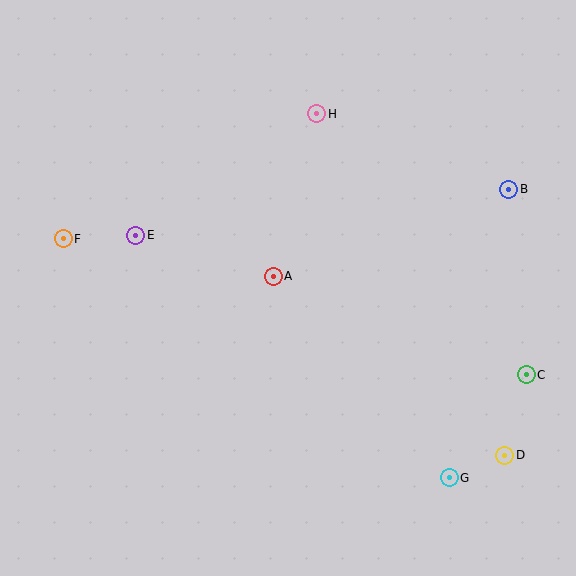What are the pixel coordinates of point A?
Point A is at (273, 276).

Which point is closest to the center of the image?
Point A at (273, 276) is closest to the center.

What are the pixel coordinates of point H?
Point H is at (317, 114).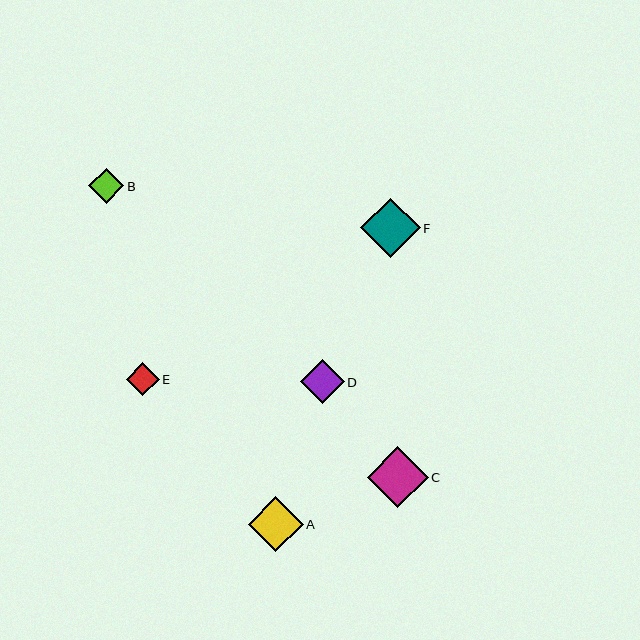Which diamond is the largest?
Diamond C is the largest with a size of approximately 61 pixels.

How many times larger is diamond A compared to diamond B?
Diamond A is approximately 1.6 times the size of diamond B.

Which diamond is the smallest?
Diamond E is the smallest with a size of approximately 33 pixels.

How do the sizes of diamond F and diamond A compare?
Diamond F and diamond A are approximately the same size.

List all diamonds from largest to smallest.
From largest to smallest: C, F, A, D, B, E.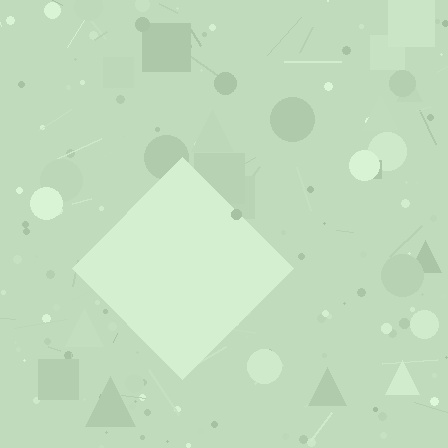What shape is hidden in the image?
A diamond is hidden in the image.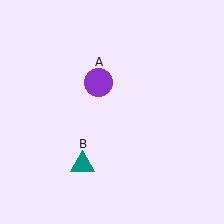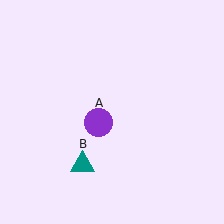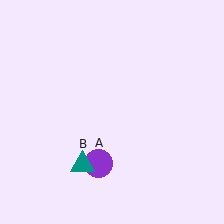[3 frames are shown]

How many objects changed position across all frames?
1 object changed position: purple circle (object A).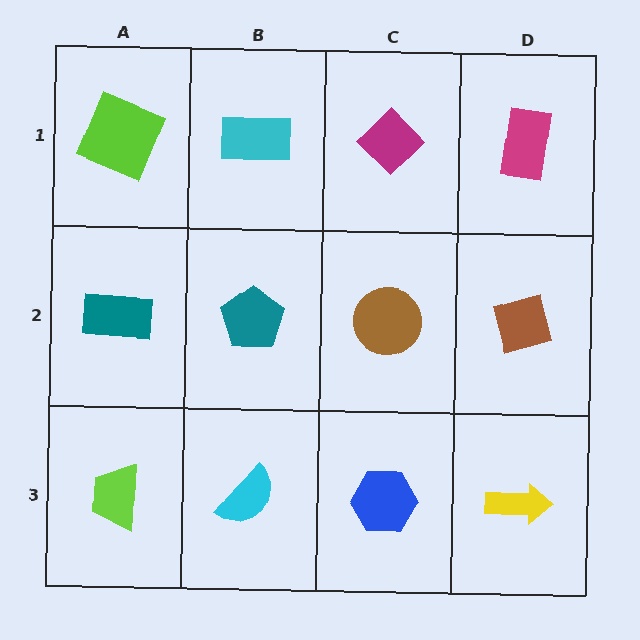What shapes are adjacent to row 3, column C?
A brown circle (row 2, column C), a cyan semicircle (row 3, column B), a yellow arrow (row 3, column D).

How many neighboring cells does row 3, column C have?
3.